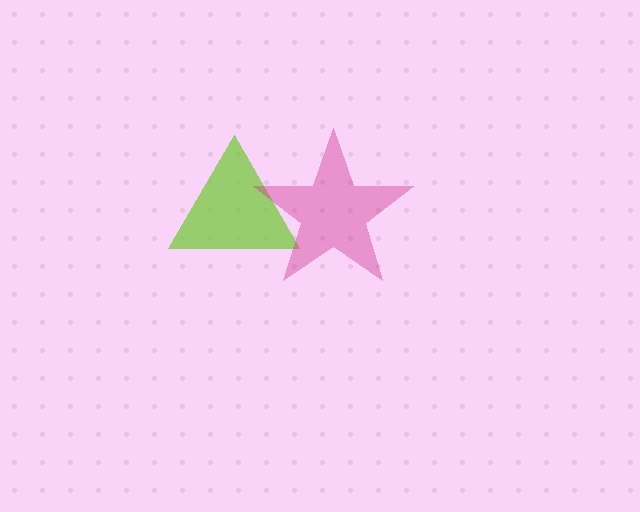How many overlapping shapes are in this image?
There are 2 overlapping shapes in the image.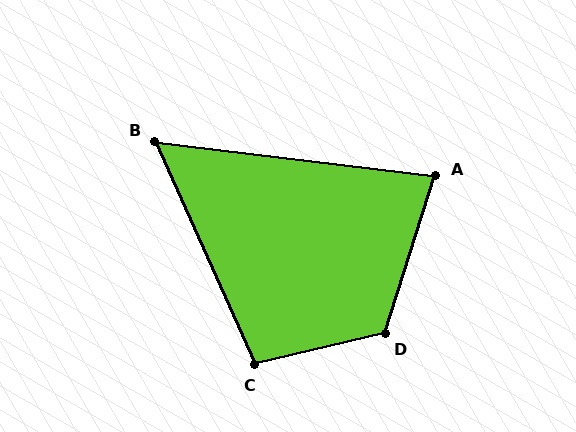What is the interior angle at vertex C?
Approximately 101 degrees (obtuse).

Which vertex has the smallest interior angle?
B, at approximately 59 degrees.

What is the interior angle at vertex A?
Approximately 79 degrees (acute).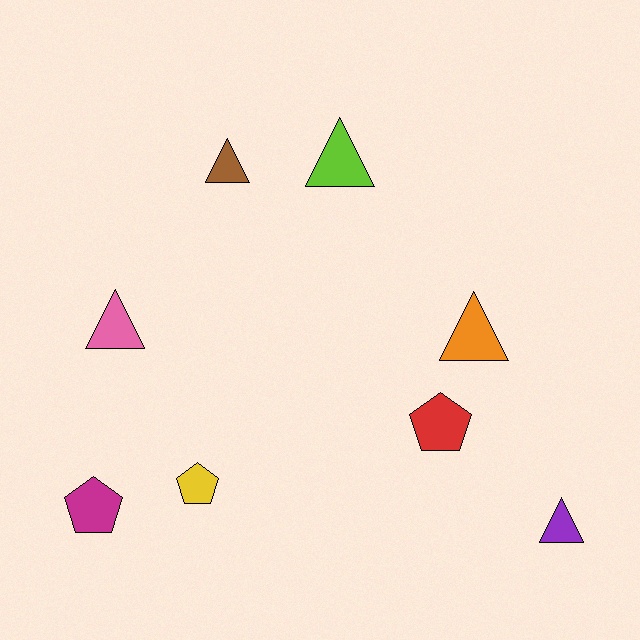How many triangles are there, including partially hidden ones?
There are 5 triangles.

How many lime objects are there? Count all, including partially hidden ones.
There is 1 lime object.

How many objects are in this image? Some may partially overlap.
There are 8 objects.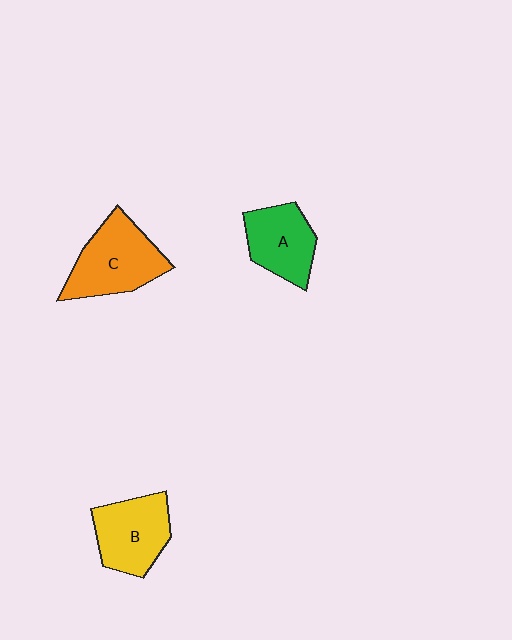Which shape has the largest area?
Shape C (orange).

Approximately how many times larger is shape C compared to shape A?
Approximately 1.3 times.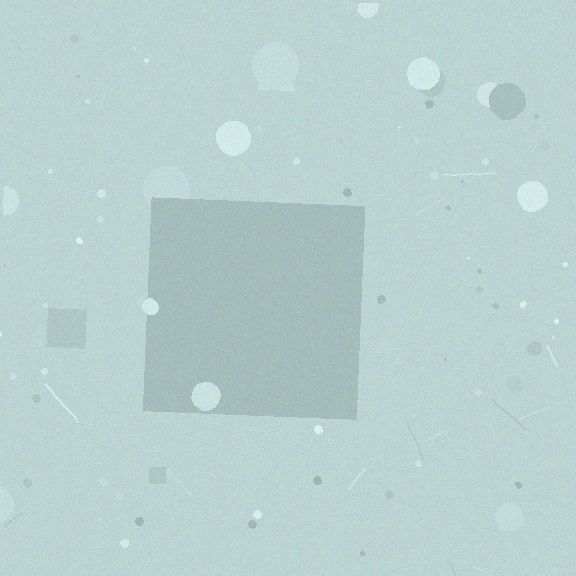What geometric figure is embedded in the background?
A square is embedded in the background.